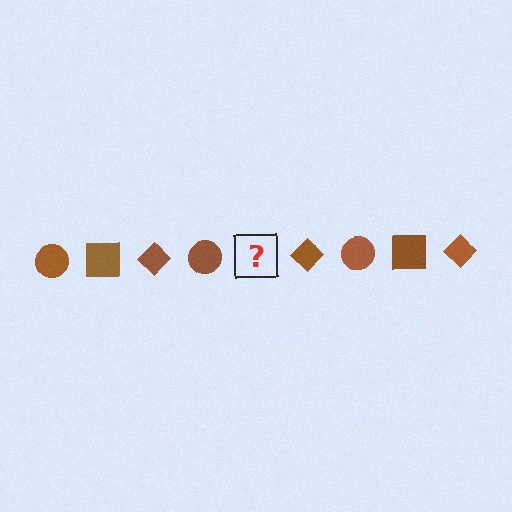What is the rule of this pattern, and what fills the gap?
The rule is that the pattern cycles through circle, square, diamond shapes in brown. The gap should be filled with a brown square.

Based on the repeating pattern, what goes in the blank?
The blank should be a brown square.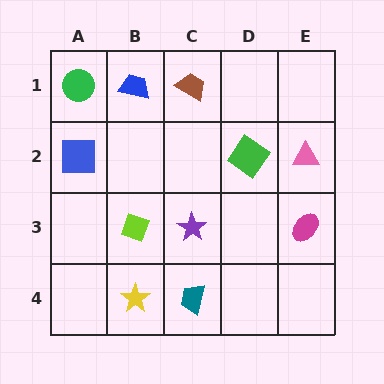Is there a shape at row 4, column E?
No, that cell is empty.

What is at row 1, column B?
A blue trapezoid.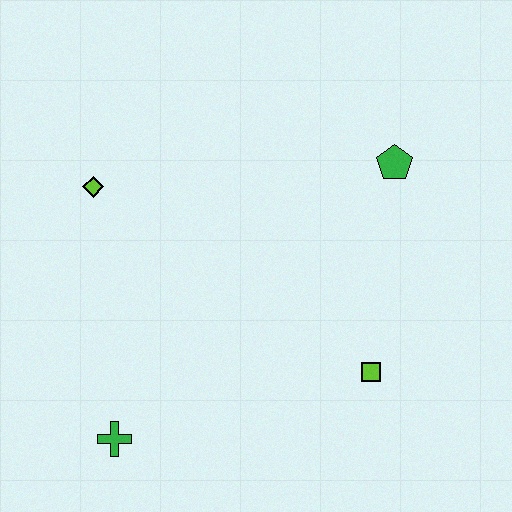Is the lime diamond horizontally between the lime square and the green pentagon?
No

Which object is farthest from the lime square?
The lime diamond is farthest from the lime square.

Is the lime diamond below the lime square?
No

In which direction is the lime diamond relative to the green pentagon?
The lime diamond is to the left of the green pentagon.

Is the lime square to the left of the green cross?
No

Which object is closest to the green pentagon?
The lime square is closest to the green pentagon.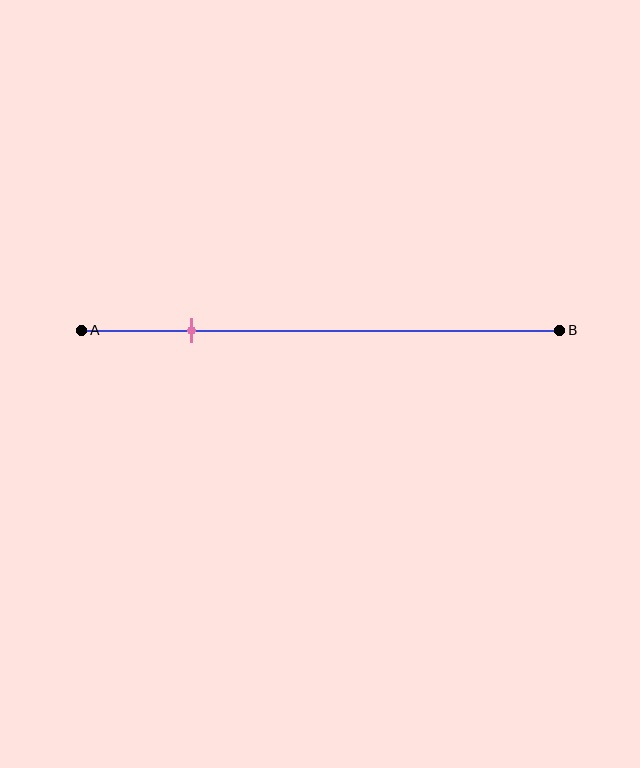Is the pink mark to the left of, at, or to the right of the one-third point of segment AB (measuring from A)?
The pink mark is to the left of the one-third point of segment AB.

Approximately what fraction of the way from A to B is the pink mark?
The pink mark is approximately 25% of the way from A to B.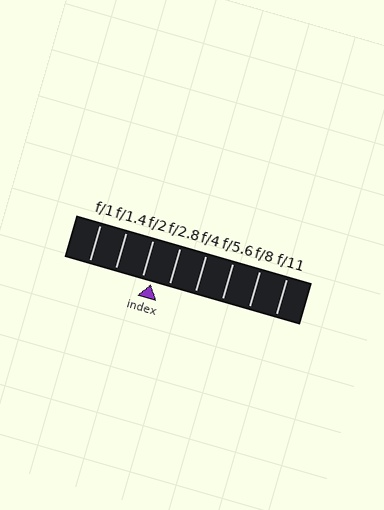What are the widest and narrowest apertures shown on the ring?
The widest aperture shown is f/1 and the narrowest is f/11.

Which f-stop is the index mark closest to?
The index mark is closest to f/2.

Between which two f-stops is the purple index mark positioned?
The index mark is between f/2 and f/2.8.